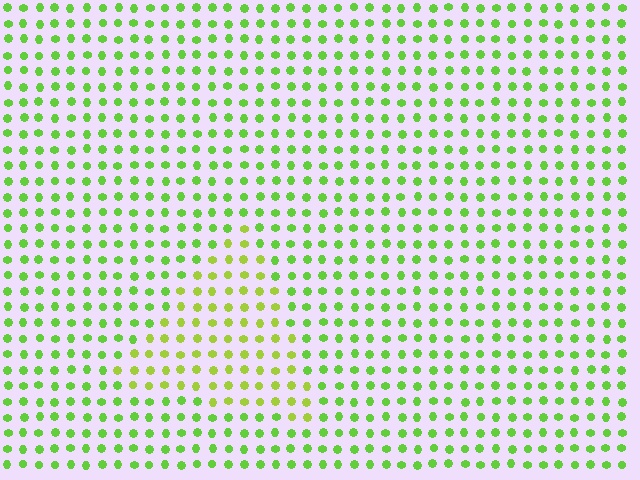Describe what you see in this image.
The image is filled with small lime elements in a uniform arrangement. A triangle-shaped region is visible where the elements are tinted to a slightly different hue, forming a subtle color boundary.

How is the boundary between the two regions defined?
The boundary is defined purely by a slight shift in hue (about 25 degrees). Spacing, size, and orientation are identical on both sides.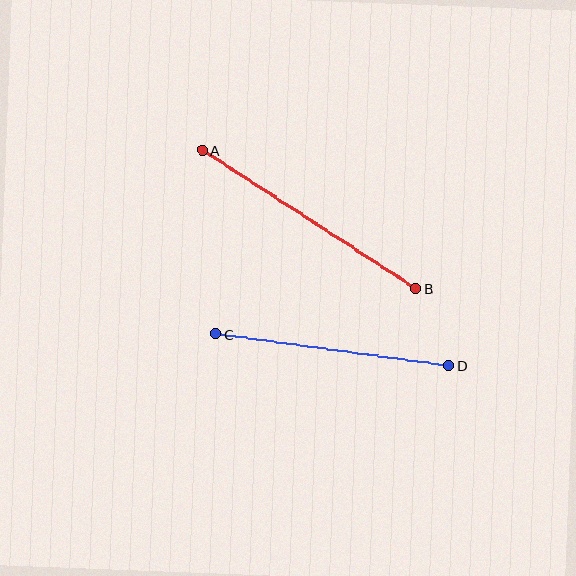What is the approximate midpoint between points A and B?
The midpoint is at approximately (309, 220) pixels.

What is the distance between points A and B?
The distance is approximately 254 pixels.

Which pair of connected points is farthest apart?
Points A and B are farthest apart.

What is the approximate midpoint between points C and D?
The midpoint is at approximately (333, 350) pixels.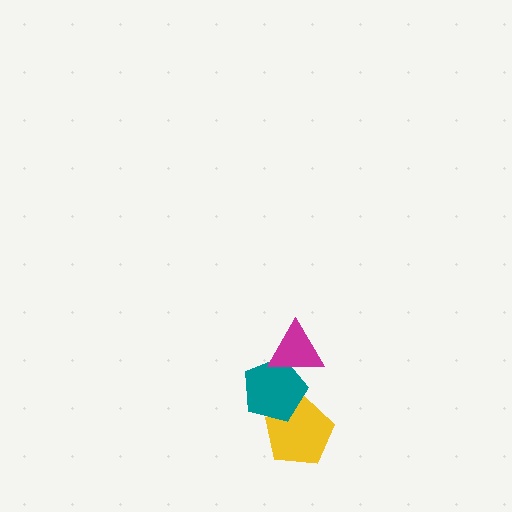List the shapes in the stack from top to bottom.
From top to bottom: the magenta triangle, the teal pentagon, the yellow pentagon.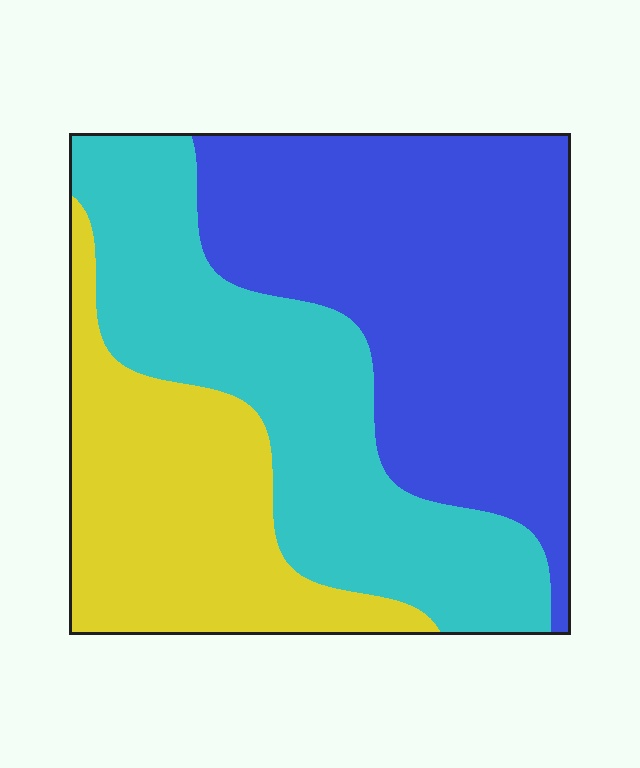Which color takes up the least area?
Yellow, at roughly 25%.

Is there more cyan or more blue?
Blue.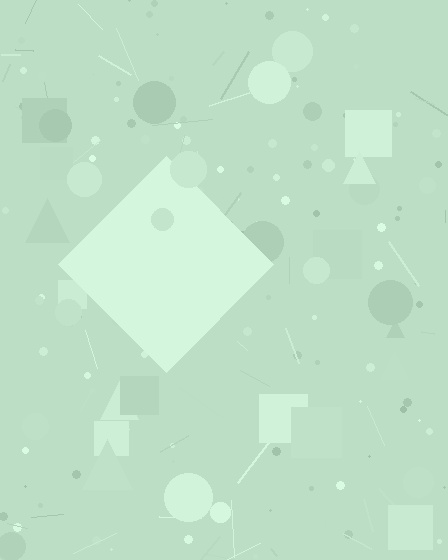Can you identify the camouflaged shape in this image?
The camouflaged shape is a diamond.